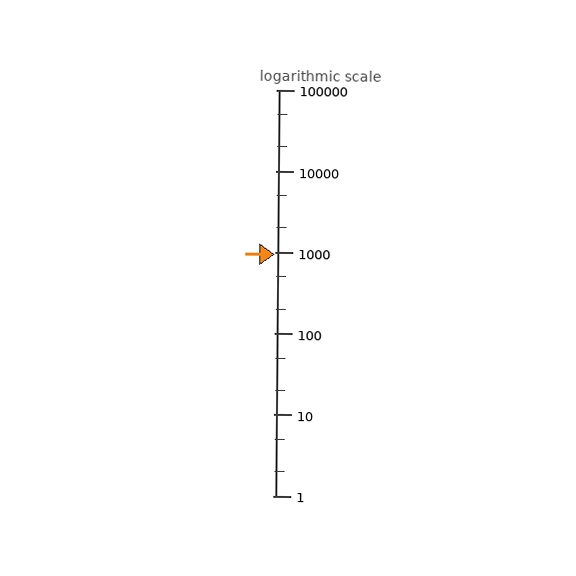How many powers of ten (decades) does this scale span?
The scale spans 5 decades, from 1 to 100000.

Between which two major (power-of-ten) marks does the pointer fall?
The pointer is between 100 and 1000.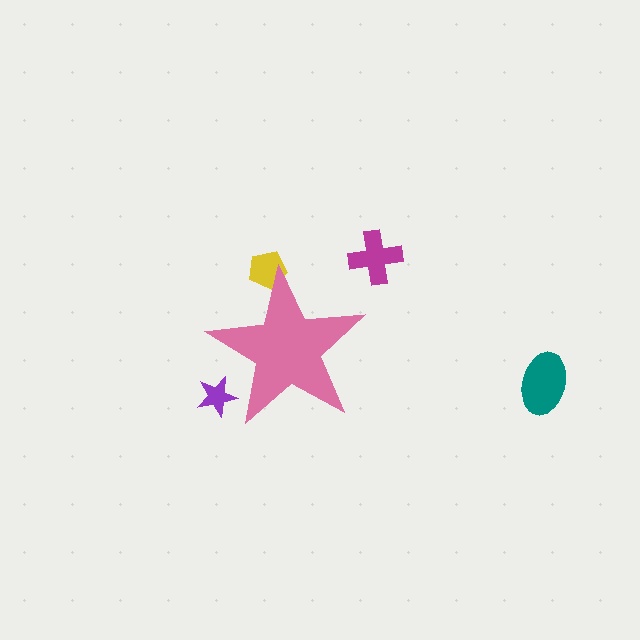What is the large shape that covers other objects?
A pink star.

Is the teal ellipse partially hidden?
No, the teal ellipse is fully visible.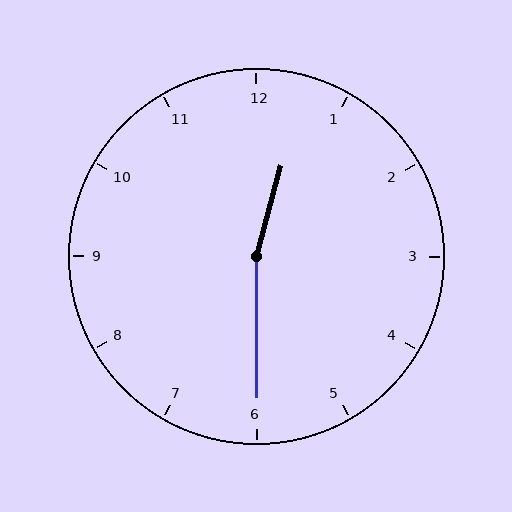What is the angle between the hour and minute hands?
Approximately 165 degrees.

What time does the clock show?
12:30.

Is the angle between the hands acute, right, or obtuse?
It is obtuse.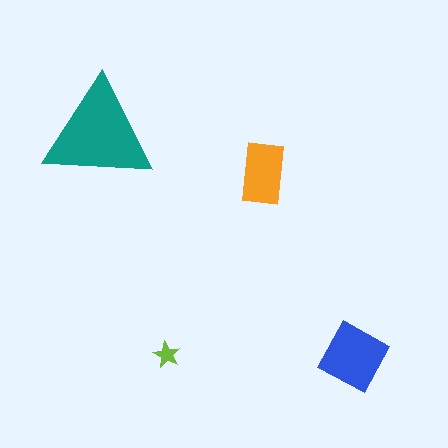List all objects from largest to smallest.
The teal triangle, the blue diamond, the orange rectangle, the lime star.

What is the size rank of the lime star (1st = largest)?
4th.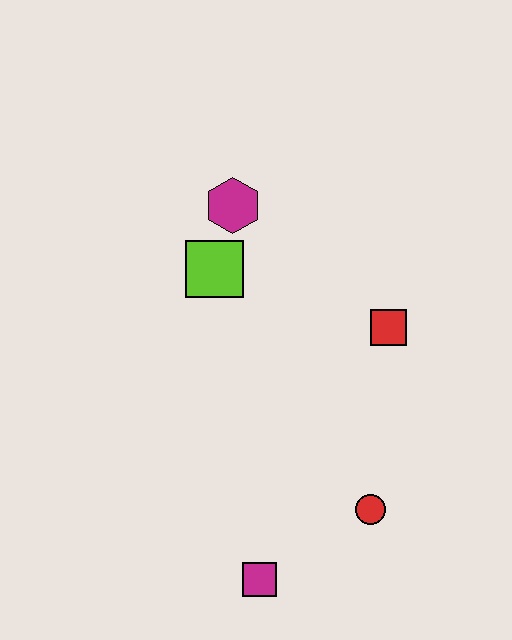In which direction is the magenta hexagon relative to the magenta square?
The magenta hexagon is above the magenta square.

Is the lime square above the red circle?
Yes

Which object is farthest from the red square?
The magenta square is farthest from the red square.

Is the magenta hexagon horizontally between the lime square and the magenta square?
Yes